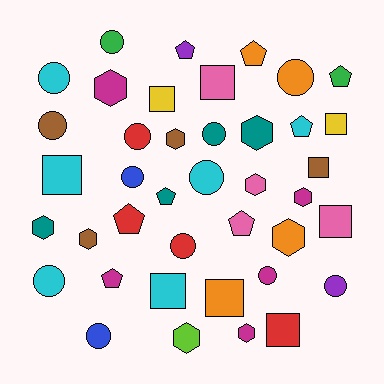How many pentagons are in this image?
There are 8 pentagons.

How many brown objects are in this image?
There are 4 brown objects.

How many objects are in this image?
There are 40 objects.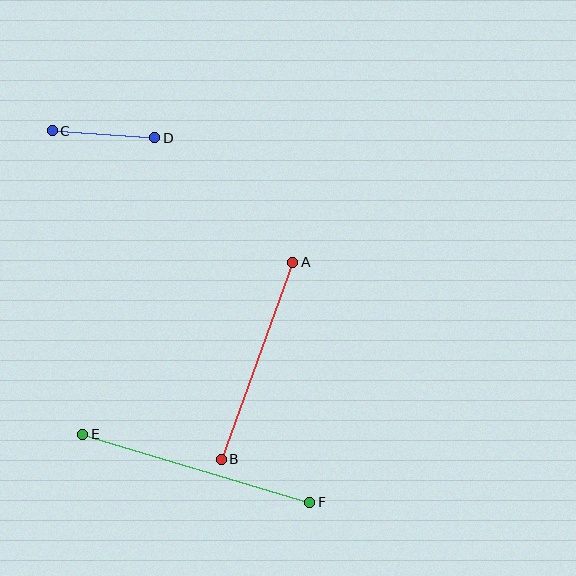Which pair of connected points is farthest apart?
Points E and F are farthest apart.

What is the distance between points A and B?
The distance is approximately 209 pixels.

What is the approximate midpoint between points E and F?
The midpoint is at approximately (196, 468) pixels.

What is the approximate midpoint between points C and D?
The midpoint is at approximately (104, 134) pixels.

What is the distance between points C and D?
The distance is approximately 102 pixels.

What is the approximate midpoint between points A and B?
The midpoint is at approximately (257, 361) pixels.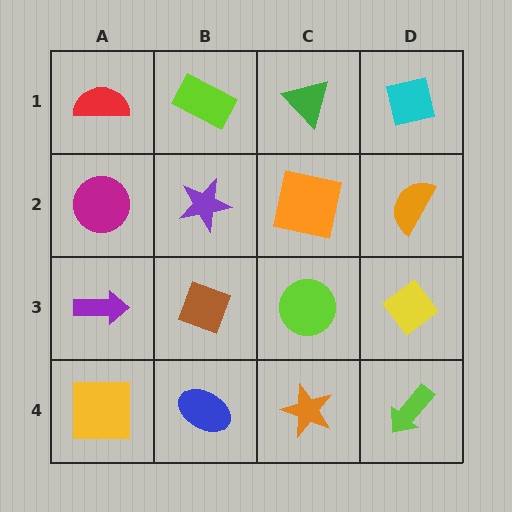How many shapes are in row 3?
4 shapes.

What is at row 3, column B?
A brown diamond.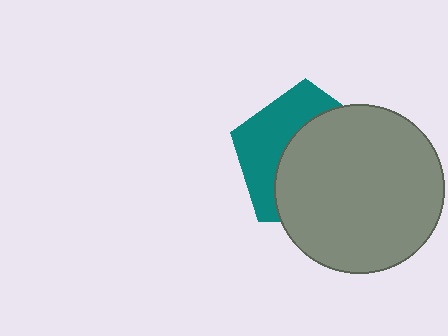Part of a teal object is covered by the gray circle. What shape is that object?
It is a pentagon.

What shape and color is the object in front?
The object in front is a gray circle.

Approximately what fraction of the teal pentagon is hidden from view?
Roughly 61% of the teal pentagon is hidden behind the gray circle.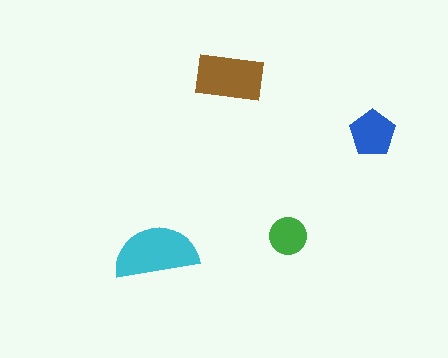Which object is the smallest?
The green circle.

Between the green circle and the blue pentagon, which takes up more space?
The blue pentagon.